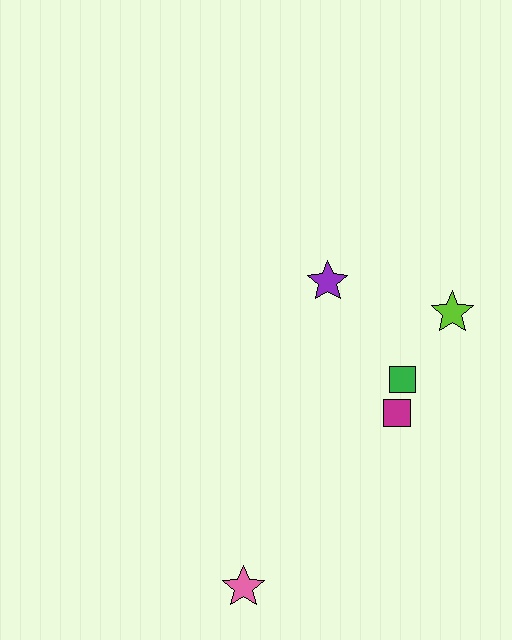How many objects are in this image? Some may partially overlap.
There are 5 objects.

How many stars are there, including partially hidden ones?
There are 3 stars.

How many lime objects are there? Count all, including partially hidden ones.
There is 1 lime object.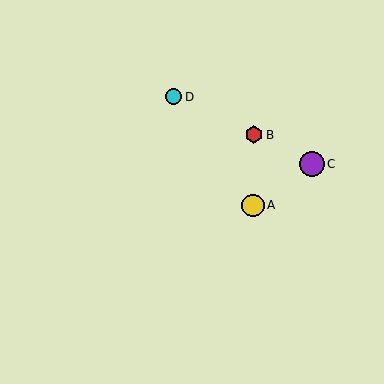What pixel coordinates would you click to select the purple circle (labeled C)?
Click at (312, 164) to select the purple circle C.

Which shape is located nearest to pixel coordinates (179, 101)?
The cyan circle (labeled D) at (174, 97) is nearest to that location.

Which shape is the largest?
The purple circle (labeled C) is the largest.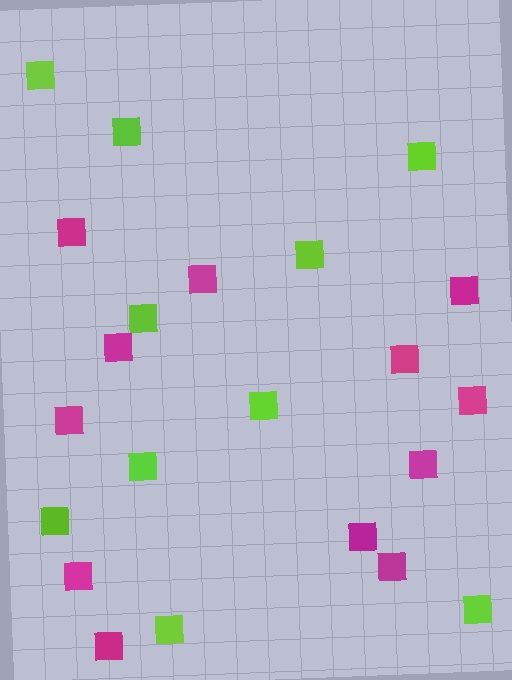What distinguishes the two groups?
There are 2 groups: one group of magenta squares (12) and one group of lime squares (10).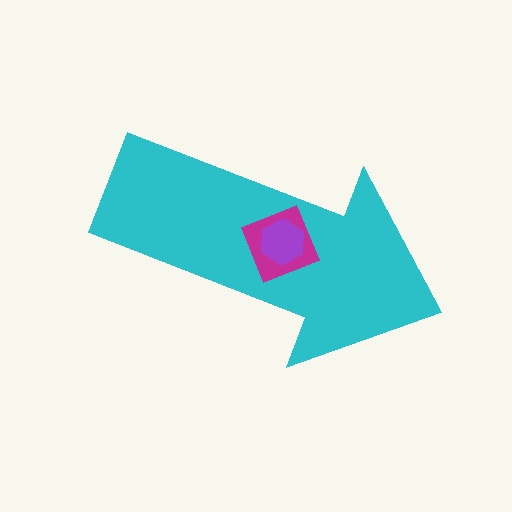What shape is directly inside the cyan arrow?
The magenta diamond.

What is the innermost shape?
The purple hexagon.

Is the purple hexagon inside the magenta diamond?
Yes.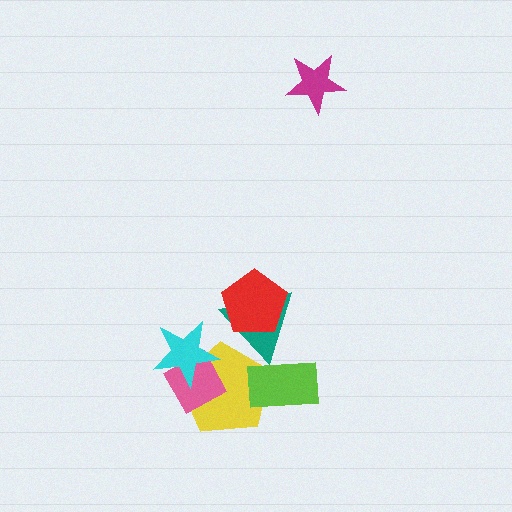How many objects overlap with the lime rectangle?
2 objects overlap with the lime rectangle.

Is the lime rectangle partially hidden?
No, no other shape covers it.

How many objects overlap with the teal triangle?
3 objects overlap with the teal triangle.